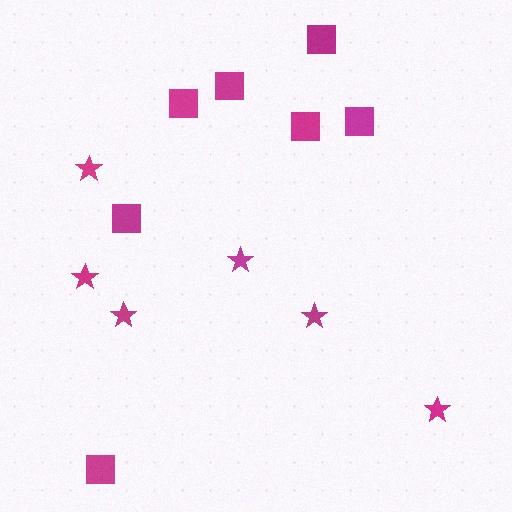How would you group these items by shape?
There are 2 groups: one group of stars (6) and one group of squares (7).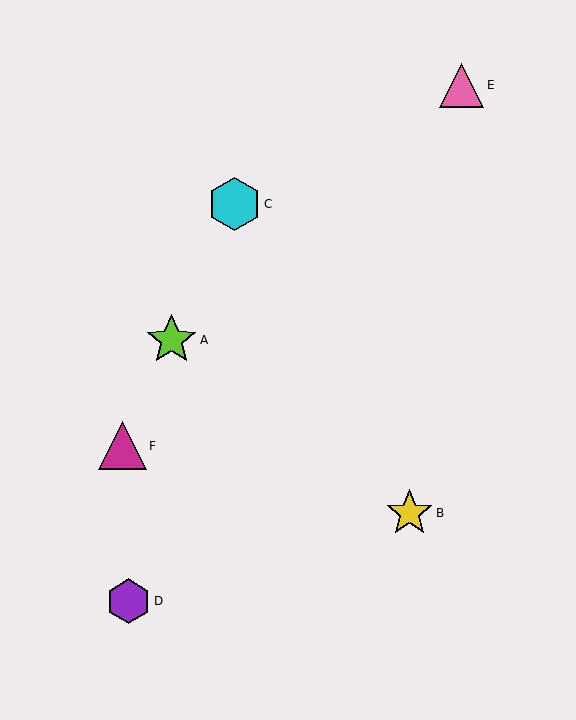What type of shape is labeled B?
Shape B is a yellow star.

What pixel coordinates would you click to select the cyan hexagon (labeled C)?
Click at (234, 204) to select the cyan hexagon C.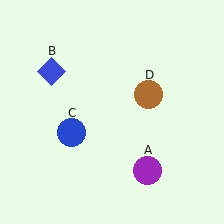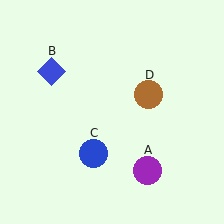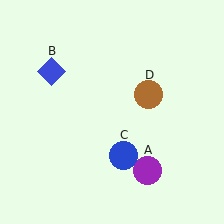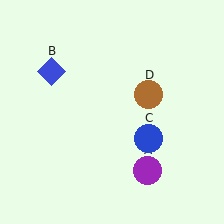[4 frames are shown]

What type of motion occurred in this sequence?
The blue circle (object C) rotated counterclockwise around the center of the scene.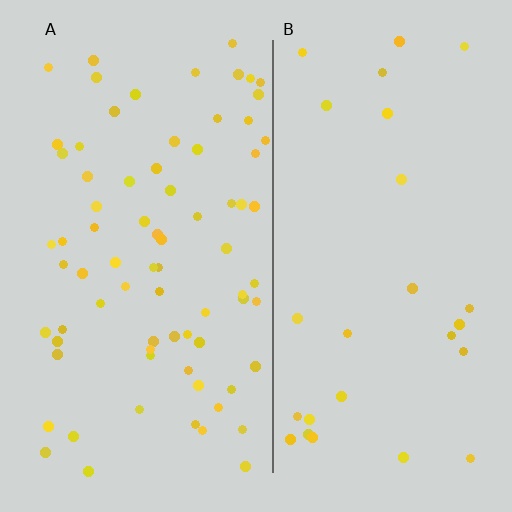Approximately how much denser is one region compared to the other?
Approximately 2.8× — region A over region B.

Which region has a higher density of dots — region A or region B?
A (the left).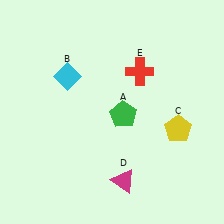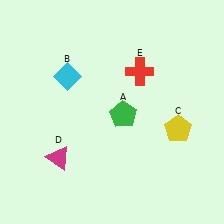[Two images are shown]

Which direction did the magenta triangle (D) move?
The magenta triangle (D) moved left.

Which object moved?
The magenta triangle (D) moved left.